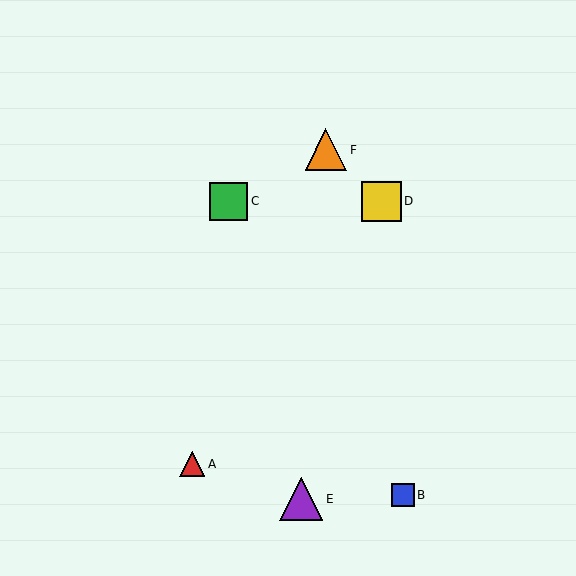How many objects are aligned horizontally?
2 objects (C, D) are aligned horizontally.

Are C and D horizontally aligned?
Yes, both are at y≈201.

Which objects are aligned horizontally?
Objects C, D are aligned horizontally.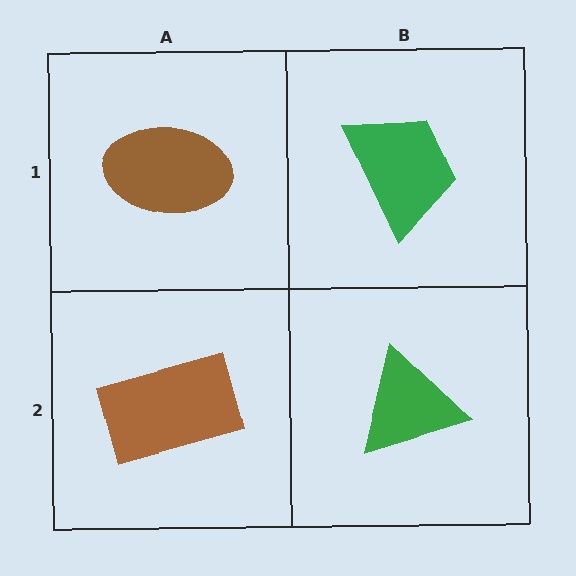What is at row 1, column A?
A brown ellipse.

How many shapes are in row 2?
2 shapes.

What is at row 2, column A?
A brown rectangle.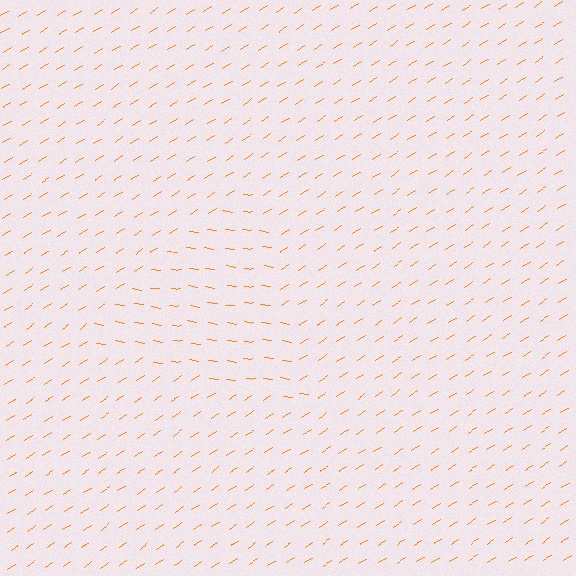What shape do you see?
I see a triangle.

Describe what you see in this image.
The image is filled with small orange line segments. A triangle region in the image has lines oriented differently from the surrounding lines, creating a visible texture boundary.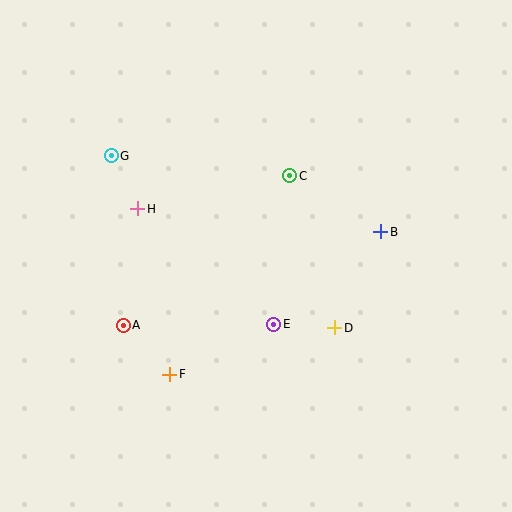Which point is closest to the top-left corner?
Point G is closest to the top-left corner.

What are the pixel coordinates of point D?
Point D is at (335, 328).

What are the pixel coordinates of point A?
Point A is at (123, 325).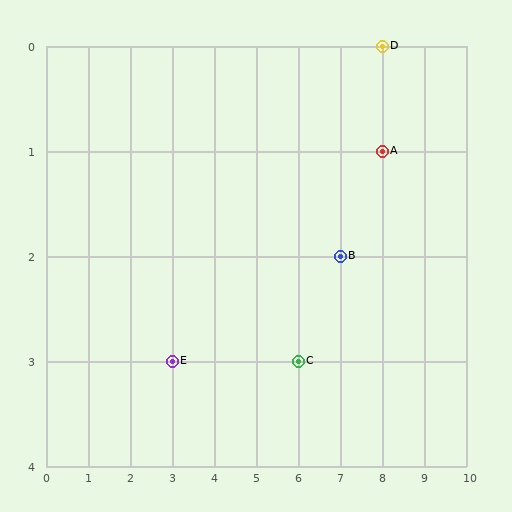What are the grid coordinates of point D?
Point D is at grid coordinates (8, 0).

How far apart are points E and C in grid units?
Points E and C are 3 columns apart.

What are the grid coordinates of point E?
Point E is at grid coordinates (3, 3).